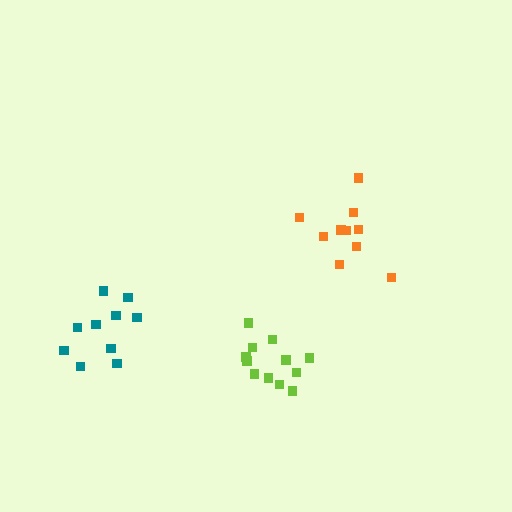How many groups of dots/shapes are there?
There are 3 groups.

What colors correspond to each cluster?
The clusters are colored: teal, orange, lime.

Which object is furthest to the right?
The orange cluster is rightmost.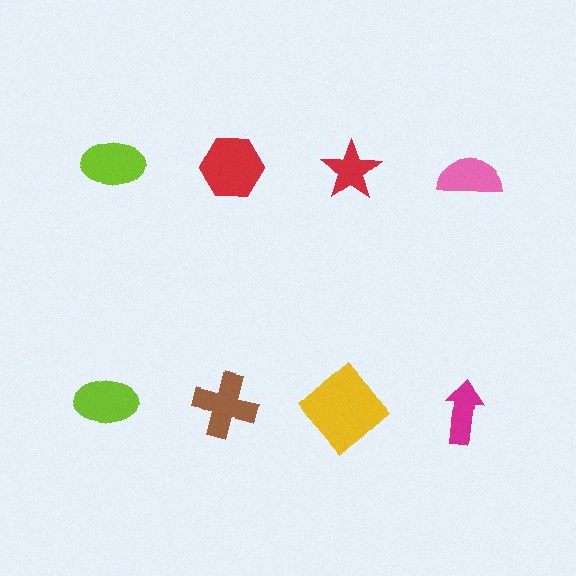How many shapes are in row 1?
4 shapes.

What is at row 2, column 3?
A yellow diamond.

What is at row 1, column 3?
A red star.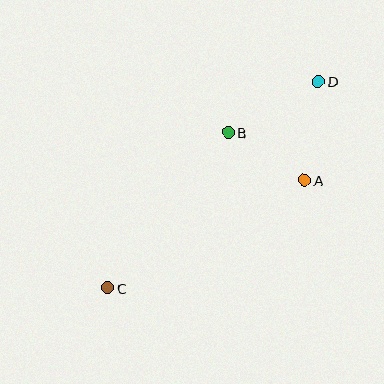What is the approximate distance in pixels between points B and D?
The distance between B and D is approximately 104 pixels.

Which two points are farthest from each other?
Points C and D are farthest from each other.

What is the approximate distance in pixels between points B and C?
The distance between B and C is approximately 196 pixels.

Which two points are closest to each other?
Points A and B are closest to each other.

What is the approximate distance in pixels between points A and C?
The distance between A and C is approximately 224 pixels.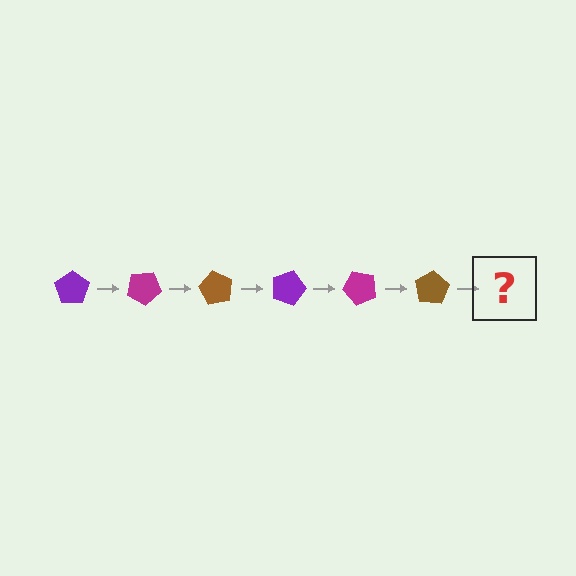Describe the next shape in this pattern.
It should be a purple pentagon, rotated 180 degrees from the start.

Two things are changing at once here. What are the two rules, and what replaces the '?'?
The two rules are that it rotates 30 degrees each step and the color cycles through purple, magenta, and brown. The '?' should be a purple pentagon, rotated 180 degrees from the start.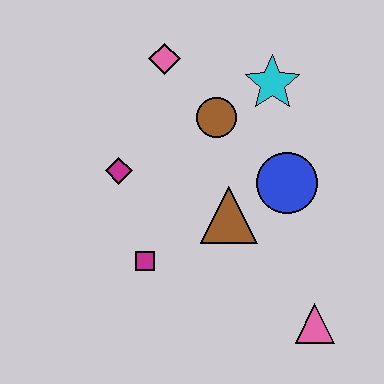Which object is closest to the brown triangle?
The blue circle is closest to the brown triangle.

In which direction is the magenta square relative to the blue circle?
The magenta square is to the left of the blue circle.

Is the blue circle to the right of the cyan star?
Yes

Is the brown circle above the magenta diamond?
Yes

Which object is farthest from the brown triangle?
The pink diamond is farthest from the brown triangle.